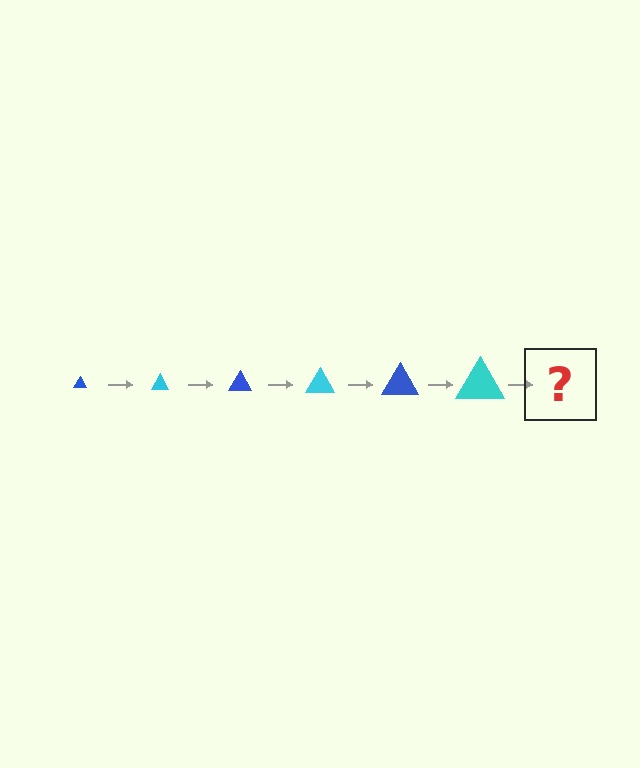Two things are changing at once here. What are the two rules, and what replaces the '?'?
The two rules are that the triangle grows larger each step and the color cycles through blue and cyan. The '?' should be a blue triangle, larger than the previous one.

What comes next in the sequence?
The next element should be a blue triangle, larger than the previous one.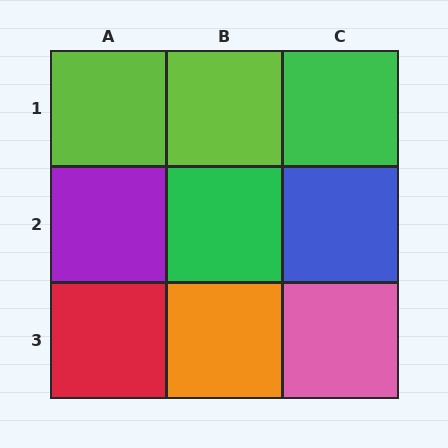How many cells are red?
1 cell is red.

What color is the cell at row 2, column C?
Blue.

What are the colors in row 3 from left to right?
Red, orange, pink.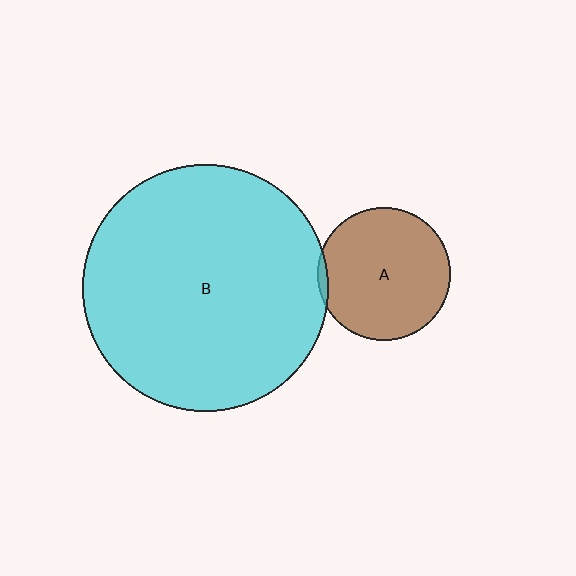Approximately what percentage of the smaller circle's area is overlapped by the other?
Approximately 5%.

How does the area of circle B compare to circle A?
Approximately 3.4 times.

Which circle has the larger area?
Circle B (cyan).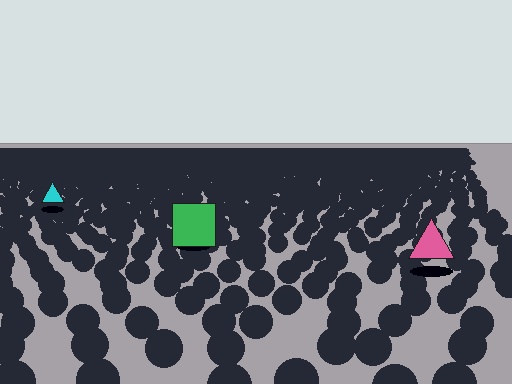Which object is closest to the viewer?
The pink triangle is closest. The texture marks near it are larger and more spread out.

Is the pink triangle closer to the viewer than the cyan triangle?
Yes. The pink triangle is closer — you can tell from the texture gradient: the ground texture is coarser near it.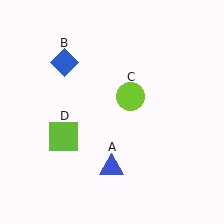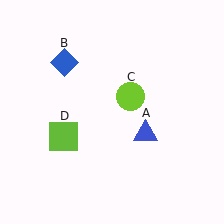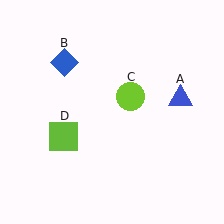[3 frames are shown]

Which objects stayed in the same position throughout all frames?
Blue diamond (object B) and lime circle (object C) and lime square (object D) remained stationary.